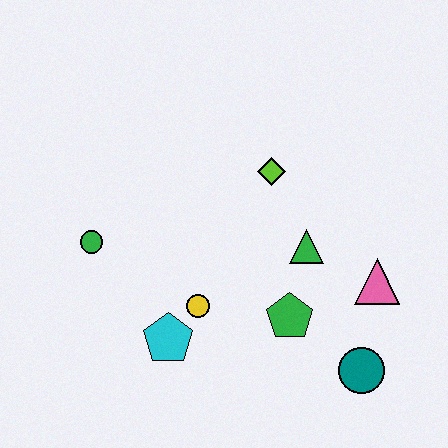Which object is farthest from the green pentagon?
The green circle is farthest from the green pentagon.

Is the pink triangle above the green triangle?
No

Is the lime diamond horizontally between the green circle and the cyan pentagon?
No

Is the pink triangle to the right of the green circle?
Yes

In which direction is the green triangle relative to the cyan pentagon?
The green triangle is to the right of the cyan pentagon.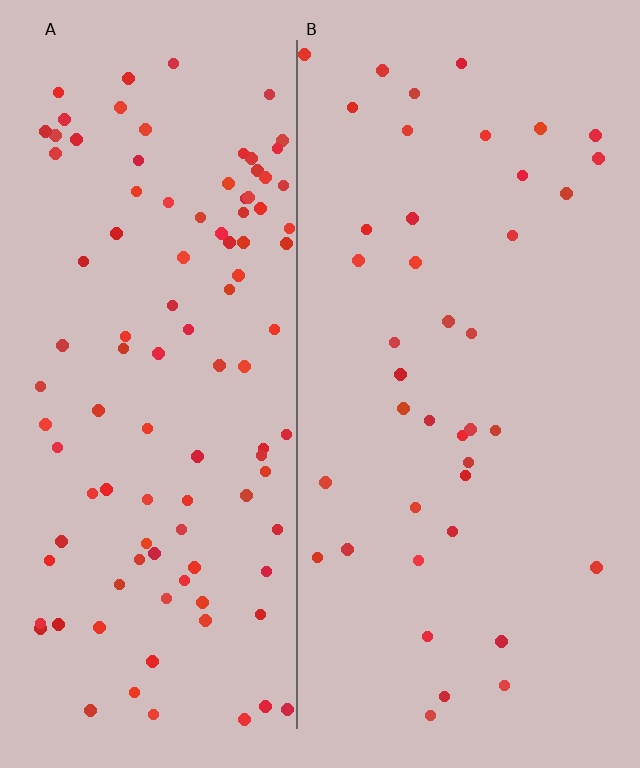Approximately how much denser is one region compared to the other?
Approximately 2.6× — region A over region B.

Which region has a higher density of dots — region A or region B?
A (the left).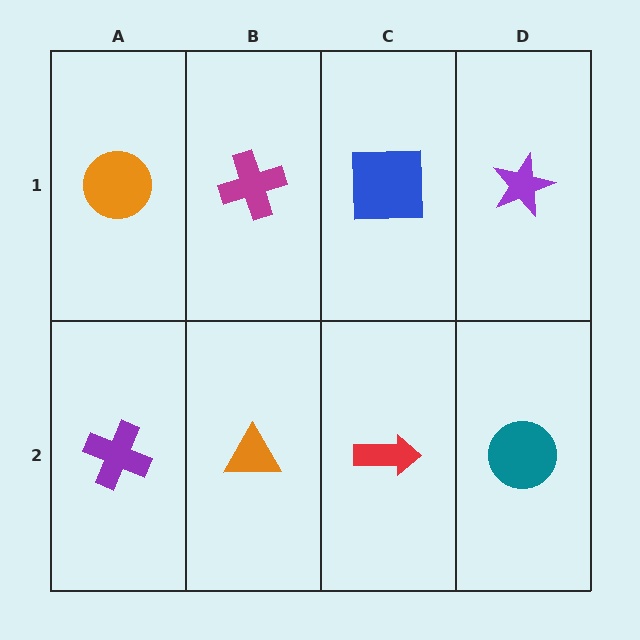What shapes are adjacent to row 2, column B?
A magenta cross (row 1, column B), a purple cross (row 2, column A), a red arrow (row 2, column C).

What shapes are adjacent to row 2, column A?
An orange circle (row 1, column A), an orange triangle (row 2, column B).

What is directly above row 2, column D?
A purple star.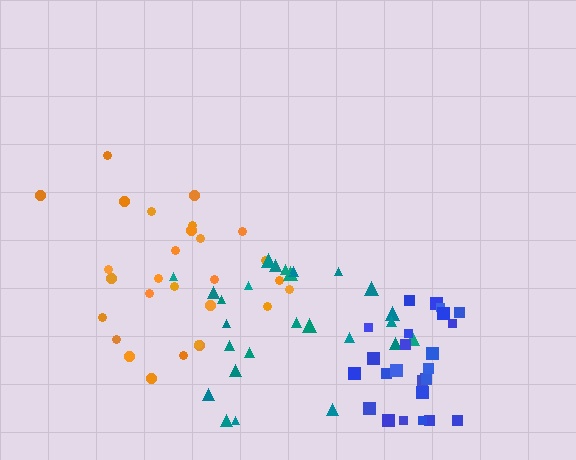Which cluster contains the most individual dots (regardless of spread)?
Orange (28).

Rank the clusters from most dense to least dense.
blue, orange, teal.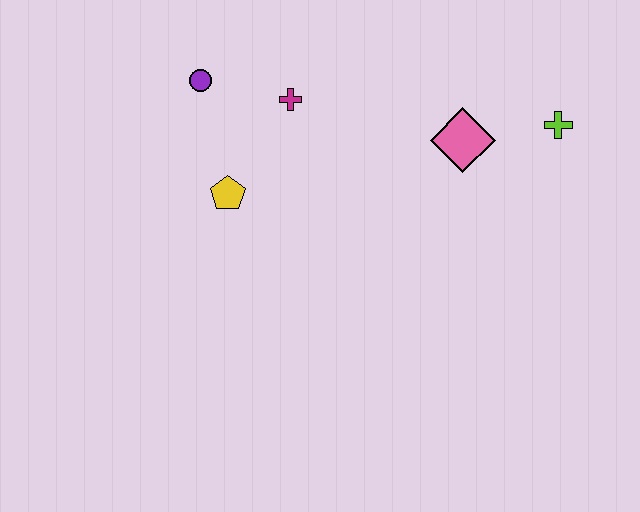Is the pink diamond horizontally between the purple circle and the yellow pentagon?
No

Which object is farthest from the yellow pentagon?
The lime cross is farthest from the yellow pentagon.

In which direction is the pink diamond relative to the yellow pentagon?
The pink diamond is to the right of the yellow pentagon.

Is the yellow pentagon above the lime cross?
No